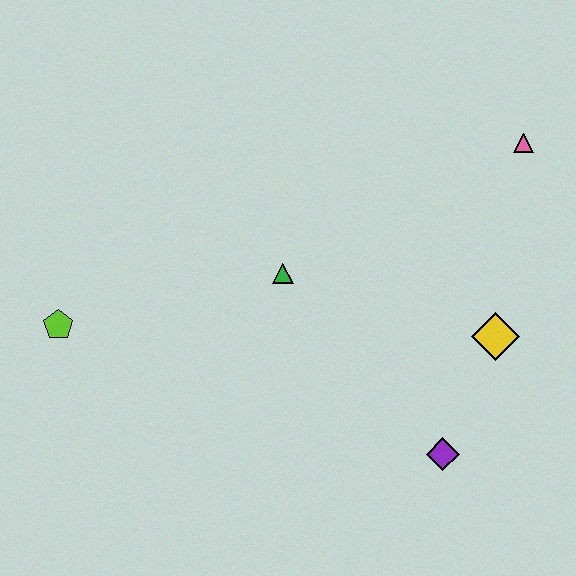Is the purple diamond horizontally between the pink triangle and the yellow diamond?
No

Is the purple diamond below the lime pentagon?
Yes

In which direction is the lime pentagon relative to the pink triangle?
The lime pentagon is to the left of the pink triangle.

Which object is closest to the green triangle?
The yellow diamond is closest to the green triangle.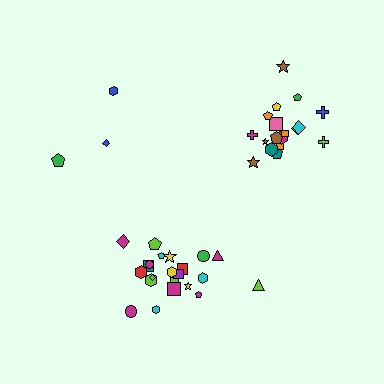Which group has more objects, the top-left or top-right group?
The top-right group.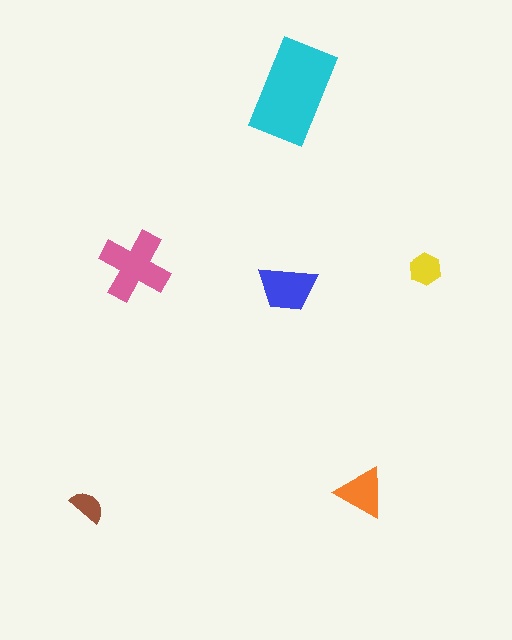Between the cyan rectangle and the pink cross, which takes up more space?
The cyan rectangle.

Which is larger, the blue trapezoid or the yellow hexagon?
The blue trapezoid.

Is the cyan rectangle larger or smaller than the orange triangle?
Larger.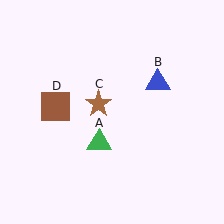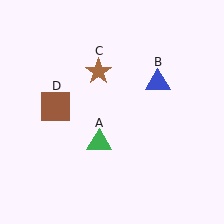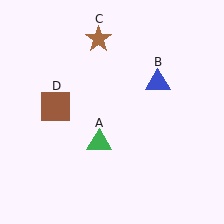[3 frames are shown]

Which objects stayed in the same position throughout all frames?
Green triangle (object A) and blue triangle (object B) and brown square (object D) remained stationary.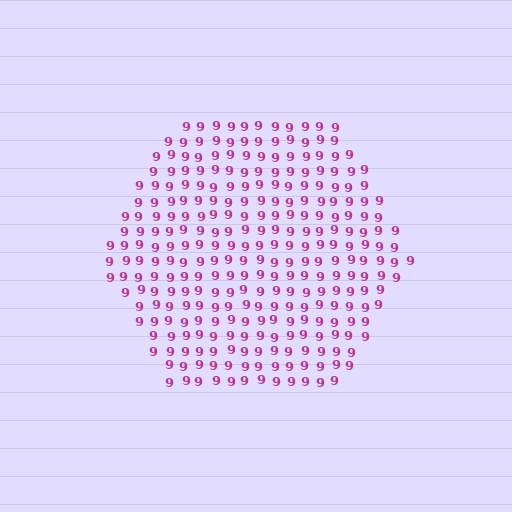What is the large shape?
The large shape is a hexagon.